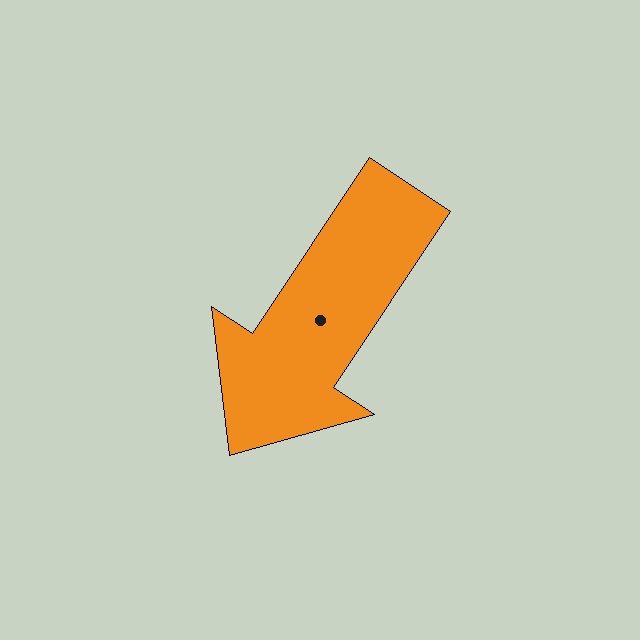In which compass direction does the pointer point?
Southwest.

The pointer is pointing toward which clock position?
Roughly 7 o'clock.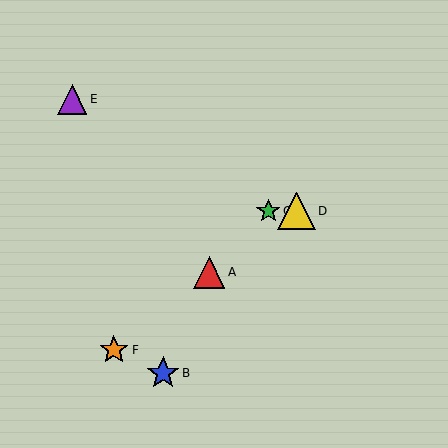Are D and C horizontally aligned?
Yes, both are at y≈211.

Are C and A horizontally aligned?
No, C is at y≈211 and A is at y≈272.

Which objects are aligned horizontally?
Objects C, D are aligned horizontally.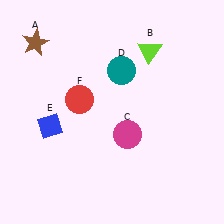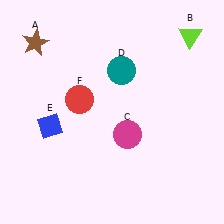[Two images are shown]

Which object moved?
The lime triangle (B) moved right.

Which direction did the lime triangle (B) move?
The lime triangle (B) moved right.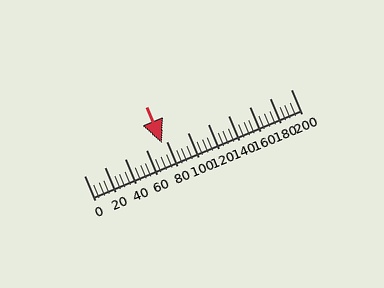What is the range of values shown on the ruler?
The ruler shows values from 0 to 200.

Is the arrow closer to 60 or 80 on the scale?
The arrow is closer to 80.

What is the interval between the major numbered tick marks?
The major tick marks are spaced 20 units apart.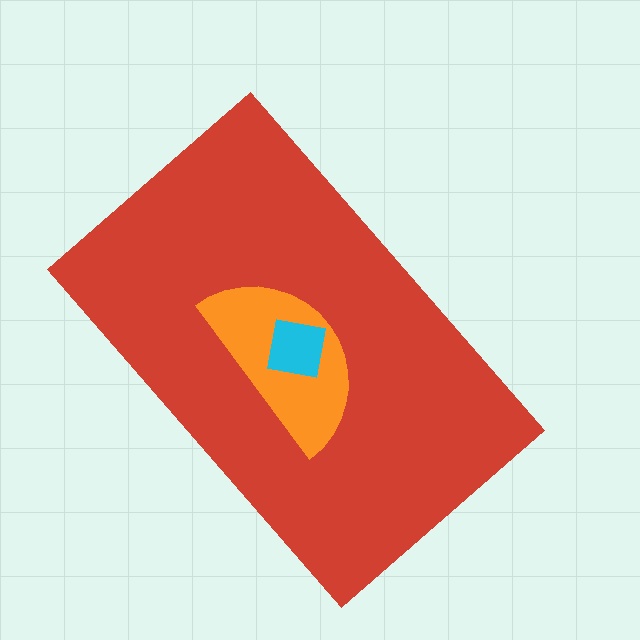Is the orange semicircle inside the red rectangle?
Yes.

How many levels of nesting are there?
3.